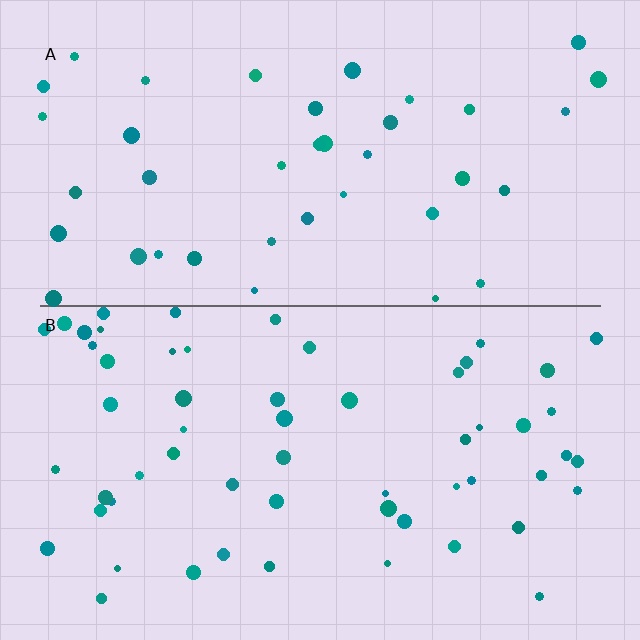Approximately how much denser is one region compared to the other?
Approximately 1.5× — region B over region A.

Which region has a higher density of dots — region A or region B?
B (the bottom).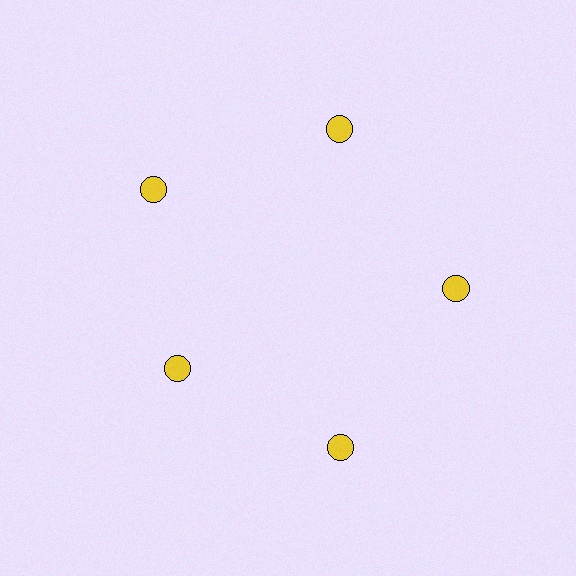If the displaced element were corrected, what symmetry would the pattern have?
It would have 5-fold rotational symmetry — the pattern would map onto itself every 72 degrees.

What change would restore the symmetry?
The symmetry would be restored by moving it outward, back onto the ring so that all 5 circles sit at equal angles and equal distance from the center.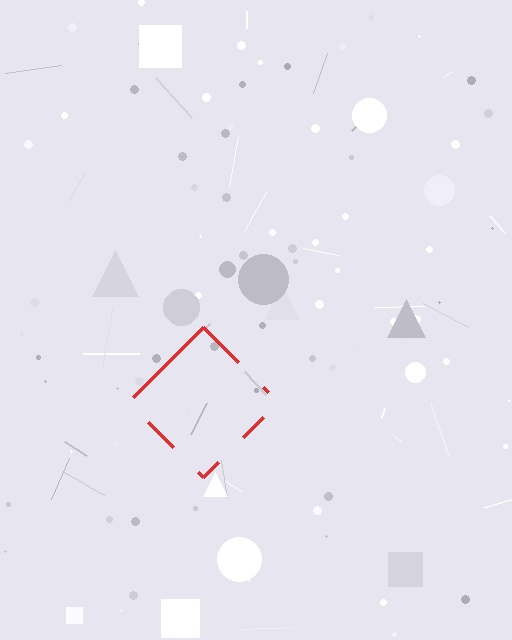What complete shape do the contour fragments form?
The contour fragments form a diamond.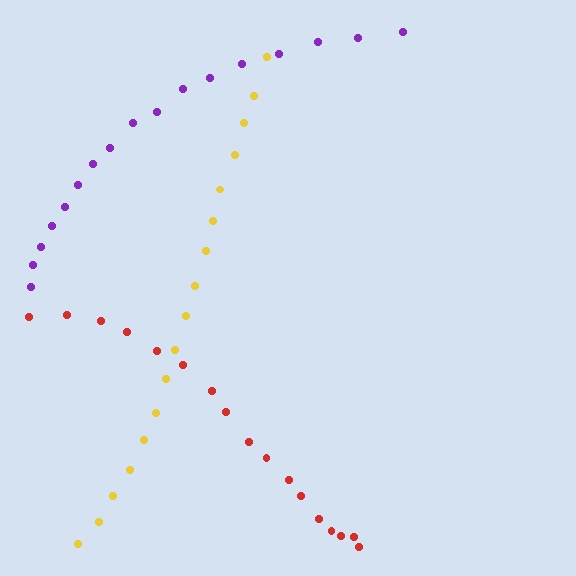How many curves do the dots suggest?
There are 3 distinct paths.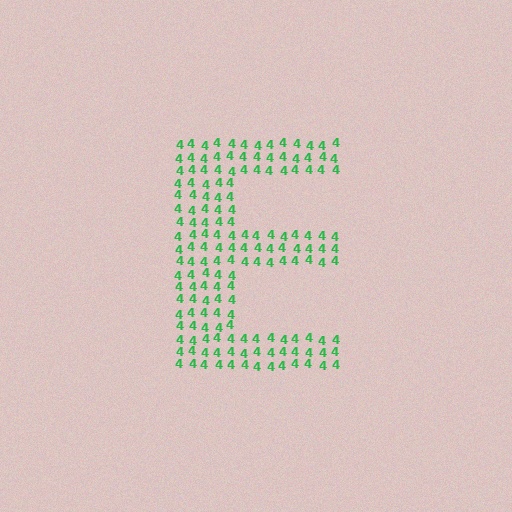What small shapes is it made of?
It is made of small digit 4's.